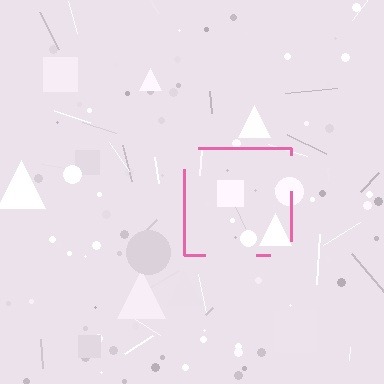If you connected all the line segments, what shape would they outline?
They would outline a square.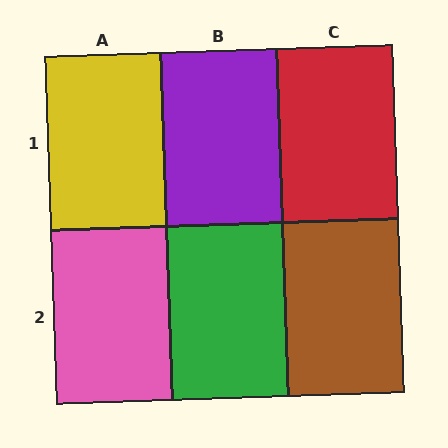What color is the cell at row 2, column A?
Pink.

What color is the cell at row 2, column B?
Green.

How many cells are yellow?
1 cell is yellow.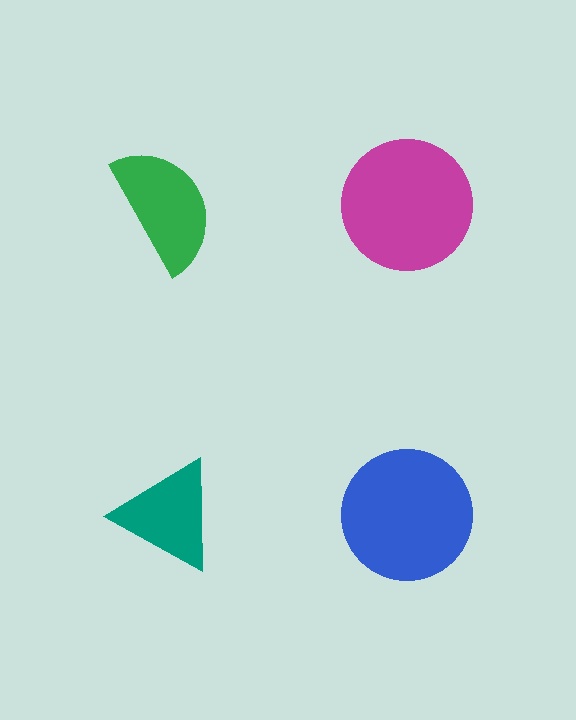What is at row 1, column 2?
A magenta circle.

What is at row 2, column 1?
A teal triangle.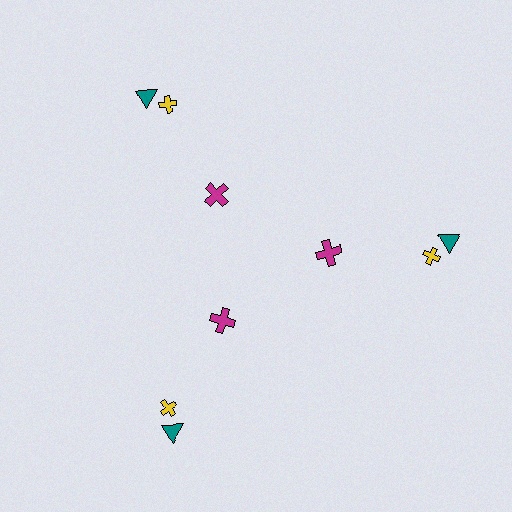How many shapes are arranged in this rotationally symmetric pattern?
There are 9 shapes, arranged in 3 groups of 3.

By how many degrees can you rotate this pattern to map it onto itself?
The pattern maps onto itself every 120 degrees of rotation.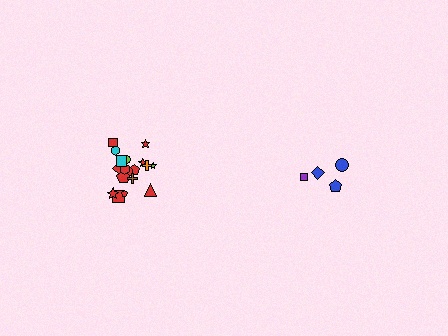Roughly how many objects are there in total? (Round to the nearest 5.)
Roughly 20 objects in total.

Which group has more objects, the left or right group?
The left group.